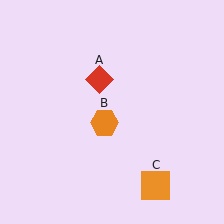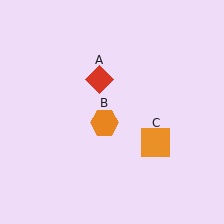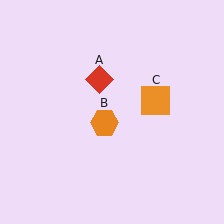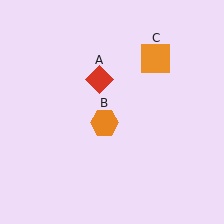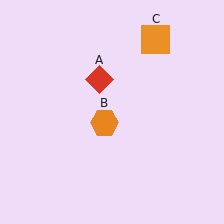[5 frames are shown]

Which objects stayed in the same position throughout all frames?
Red diamond (object A) and orange hexagon (object B) remained stationary.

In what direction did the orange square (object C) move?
The orange square (object C) moved up.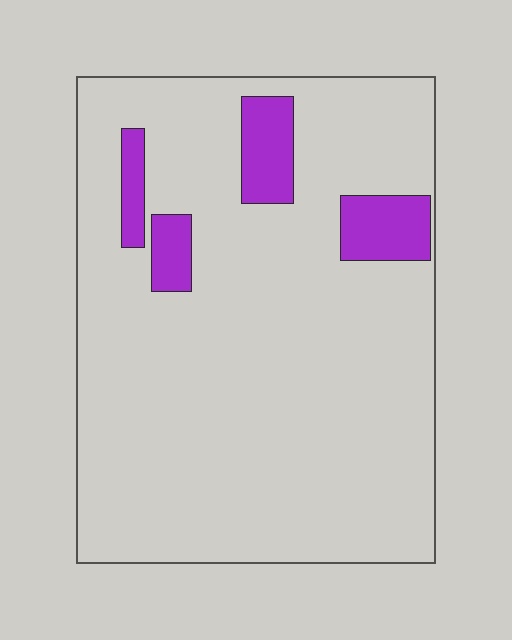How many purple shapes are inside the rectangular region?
4.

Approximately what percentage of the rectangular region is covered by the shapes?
Approximately 10%.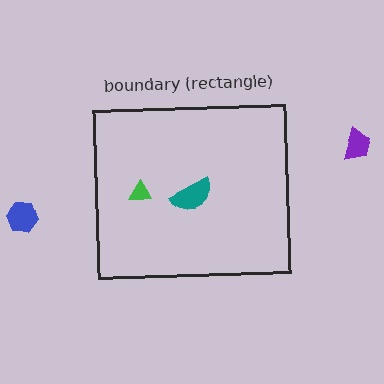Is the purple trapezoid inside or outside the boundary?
Outside.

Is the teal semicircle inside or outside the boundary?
Inside.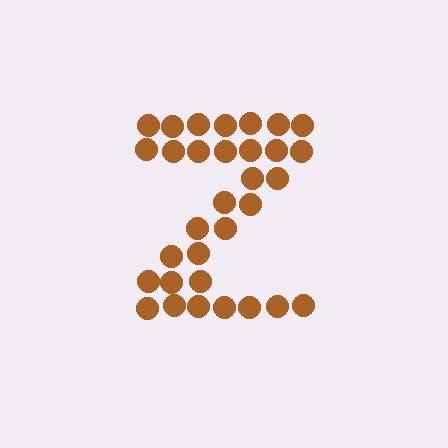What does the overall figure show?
The overall figure shows the letter Z.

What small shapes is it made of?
It is made of small circles.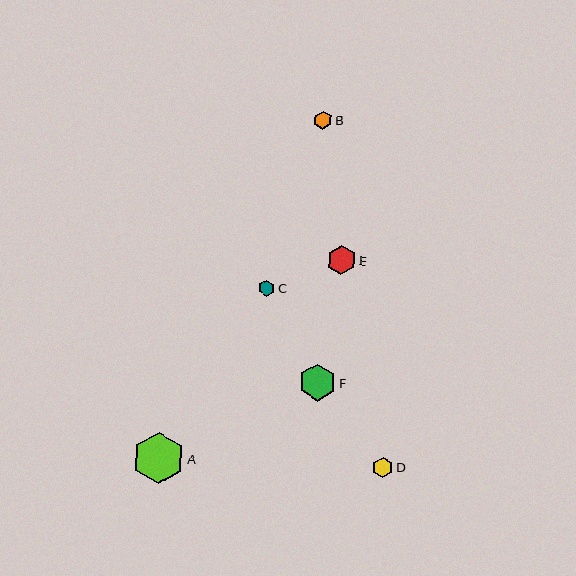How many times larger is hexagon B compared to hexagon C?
Hexagon B is approximately 1.2 times the size of hexagon C.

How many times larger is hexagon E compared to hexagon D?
Hexagon E is approximately 1.4 times the size of hexagon D.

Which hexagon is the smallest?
Hexagon C is the smallest with a size of approximately 16 pixels.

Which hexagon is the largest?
Hexagon A is the largest with a size of approximately 52 pixels.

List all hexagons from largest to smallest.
From largest to smallest: A, F, E, D, B, C.